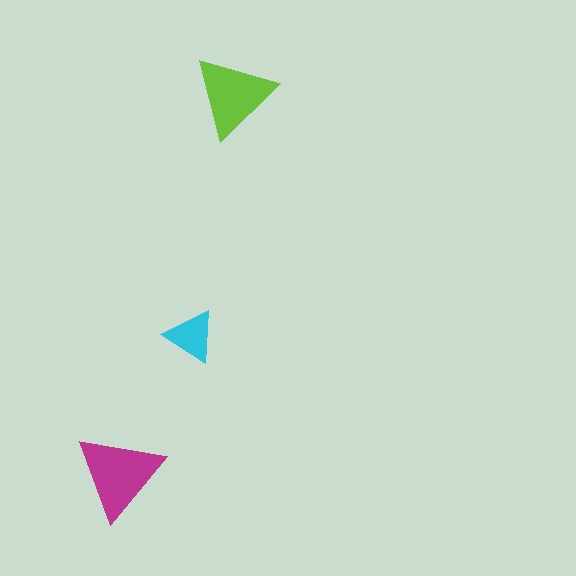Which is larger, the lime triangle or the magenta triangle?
The magenta one.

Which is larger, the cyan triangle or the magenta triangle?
The magenta one.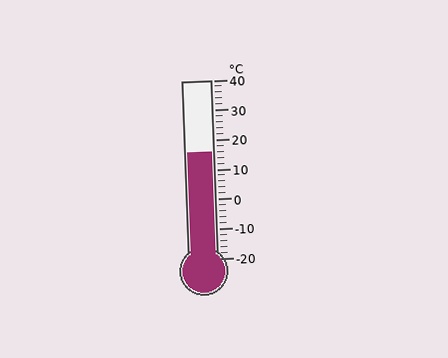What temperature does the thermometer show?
The thermometer shows approximately 16°C.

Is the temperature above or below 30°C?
The temperature is below 30°C.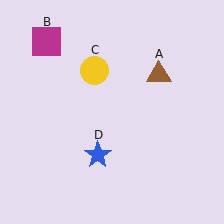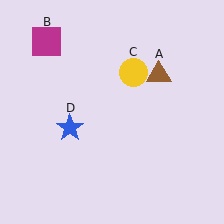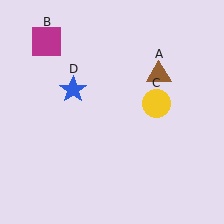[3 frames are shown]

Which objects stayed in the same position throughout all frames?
Brown triangle (object A) and magenta square (object B) remained stationary.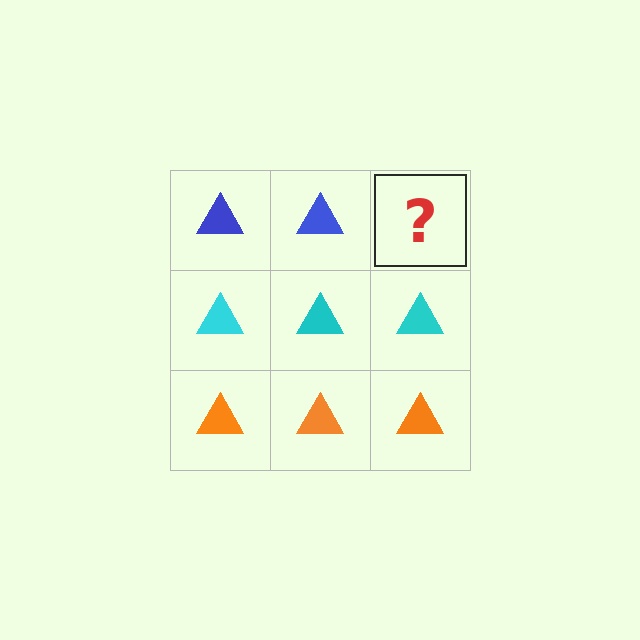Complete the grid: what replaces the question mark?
The question mark should be replaced with a blue triangle.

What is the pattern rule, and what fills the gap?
The rule is that each row has a consistent color. The gap should be filled with a blue triangle.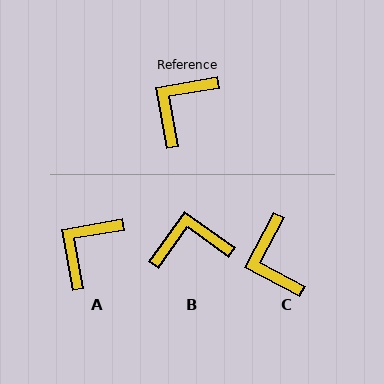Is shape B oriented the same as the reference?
No, it is off by about 46 degrees.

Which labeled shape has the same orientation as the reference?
A.